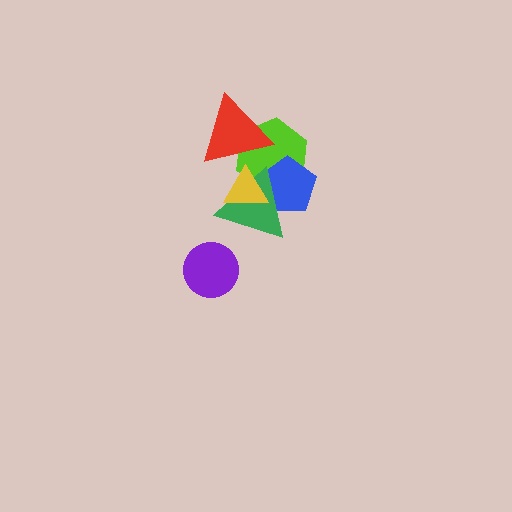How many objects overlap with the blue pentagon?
3 objects overlap with the blue pentagon.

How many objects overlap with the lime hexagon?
4 objects overlap with the lime hexagon.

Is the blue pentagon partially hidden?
Yes, it is partially covered by another shape.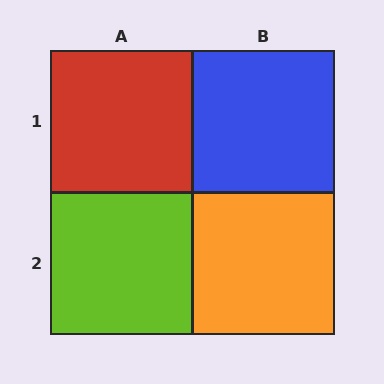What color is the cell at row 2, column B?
Orange.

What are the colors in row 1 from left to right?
Red, blue.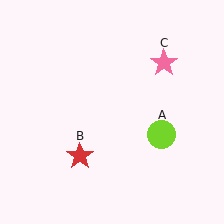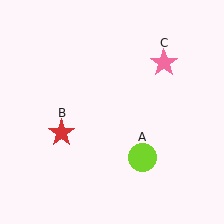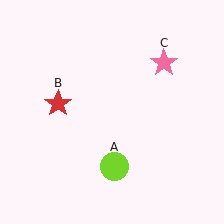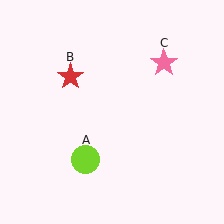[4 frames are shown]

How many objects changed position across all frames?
2 objects changed position: lime circle (object A), red star (object B).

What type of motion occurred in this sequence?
The lime circle (object A), red star (object B) rotated clockwise around the center of the scene.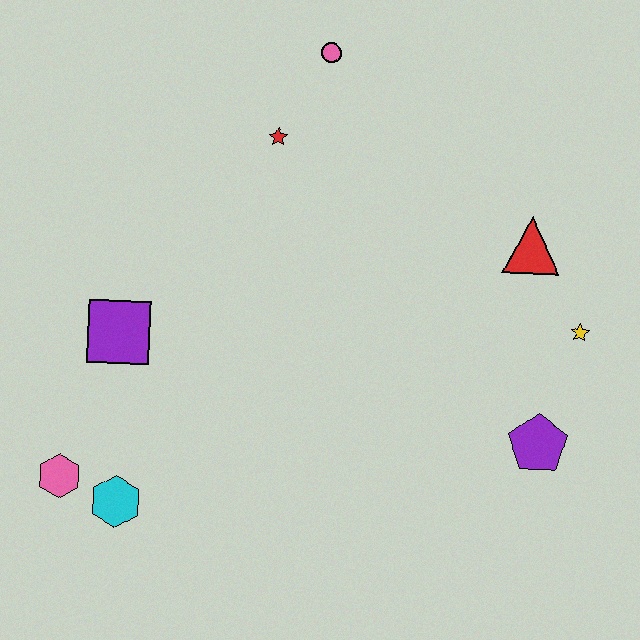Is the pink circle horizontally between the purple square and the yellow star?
Yes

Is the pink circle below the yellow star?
No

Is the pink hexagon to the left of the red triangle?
Yes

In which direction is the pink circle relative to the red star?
The pink circle is above the red star.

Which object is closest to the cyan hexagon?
The pink hexagon is closest to the cyan hexagon.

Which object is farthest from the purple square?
The yellow star is farthest from the purple square.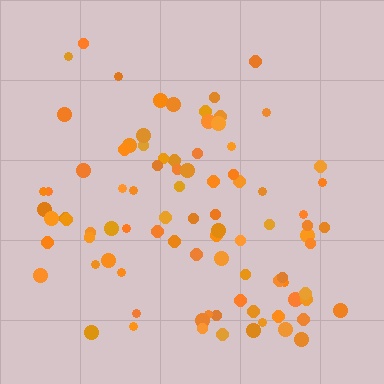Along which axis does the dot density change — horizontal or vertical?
Vertical.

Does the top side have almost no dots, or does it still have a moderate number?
Still a moderate number, just noticeably fewer than the bottom.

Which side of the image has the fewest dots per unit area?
The top.